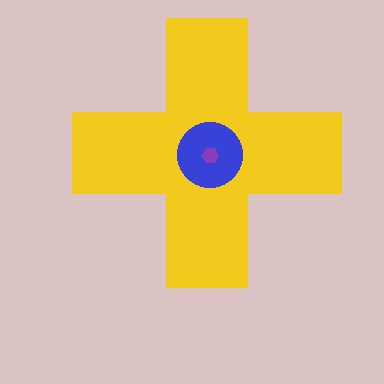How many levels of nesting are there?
3.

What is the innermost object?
The purple hexagon.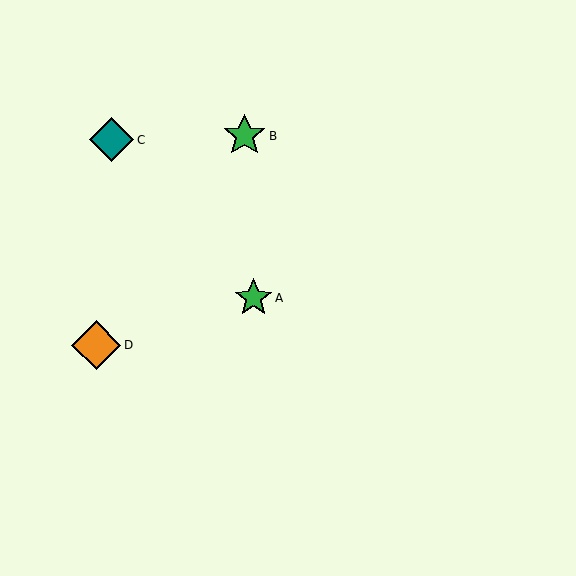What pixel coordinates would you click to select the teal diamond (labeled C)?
Click at (112, 140) to select the teal diamond C.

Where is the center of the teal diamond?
The center of the teal diamond is at (112, 140).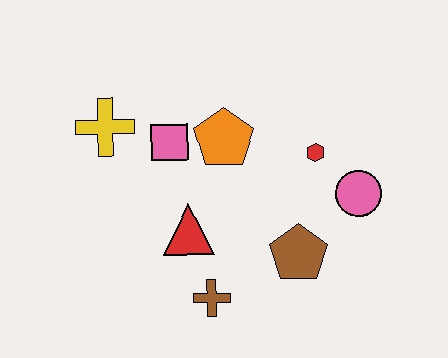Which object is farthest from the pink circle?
The yellow cross is farthest from the pink circle.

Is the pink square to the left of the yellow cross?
No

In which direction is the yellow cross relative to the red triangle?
The yellow cross is above the red triangle.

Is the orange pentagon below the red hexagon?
No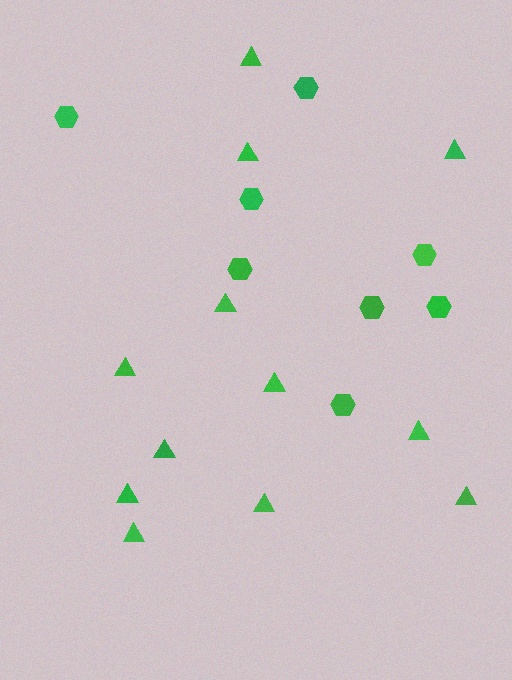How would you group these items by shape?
There are 2 groups: one group of triangles (12) and one group of hexagons (8).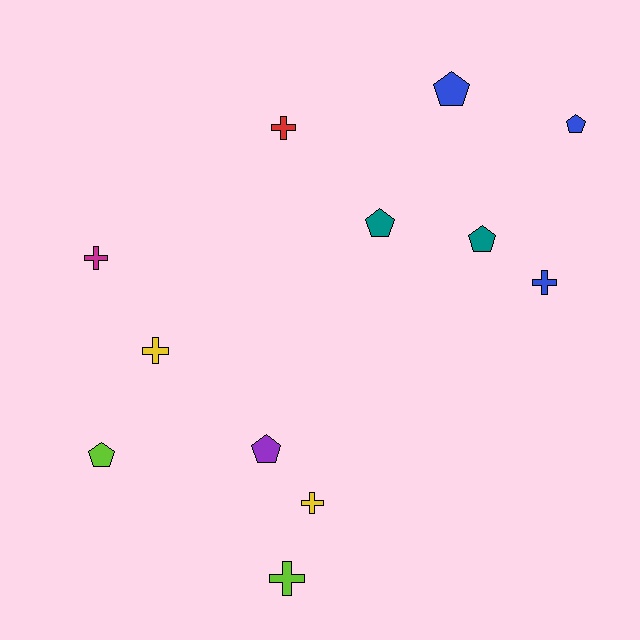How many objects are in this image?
There are 12 objects.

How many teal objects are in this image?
There are 2 teal objects.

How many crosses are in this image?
There are 6 crosses.